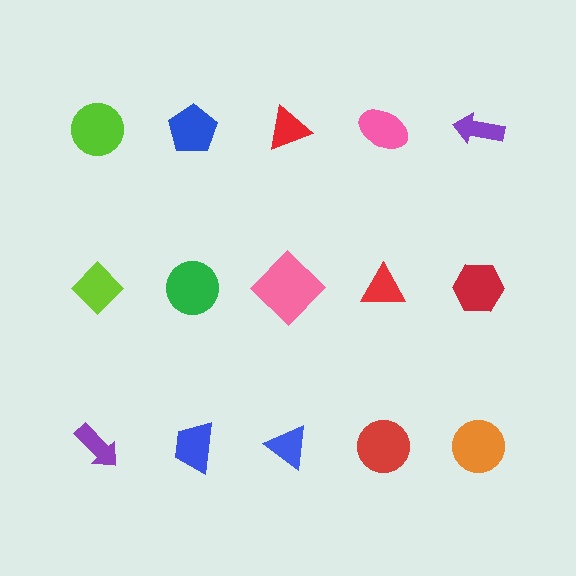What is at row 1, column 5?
A purple arrow.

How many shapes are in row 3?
5 shapes.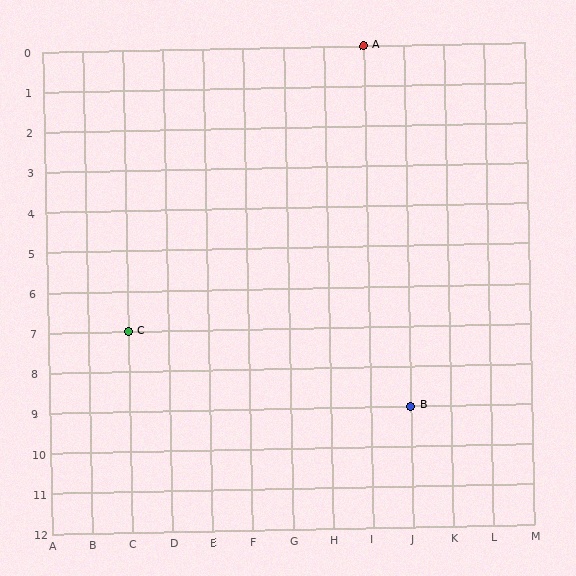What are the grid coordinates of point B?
Point B is at grid coordinates (J, 9).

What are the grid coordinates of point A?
Point A is at grid coordinates (I, 0).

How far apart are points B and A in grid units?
Points B and A are 1 column and 9 rows apart (about 9.1 grid units diagonally).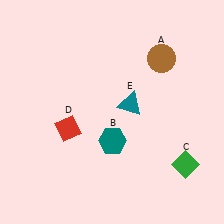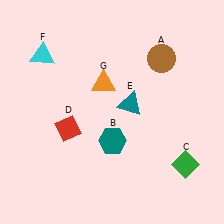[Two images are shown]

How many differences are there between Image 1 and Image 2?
There are 2 differences between the two images.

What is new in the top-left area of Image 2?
An orange triangle (G) was added in the top-left area of Image 2.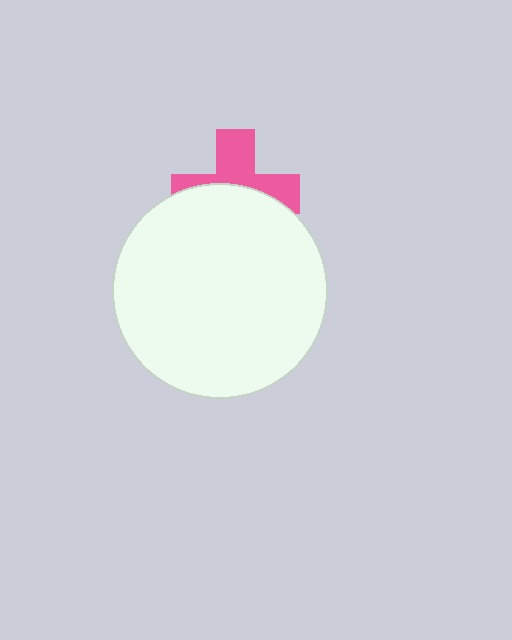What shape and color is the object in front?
The object in front is a white circle.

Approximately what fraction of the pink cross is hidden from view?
Roughly 54% of the pink cross is hidden behind the white circle.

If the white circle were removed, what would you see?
You would see the complete pink cross.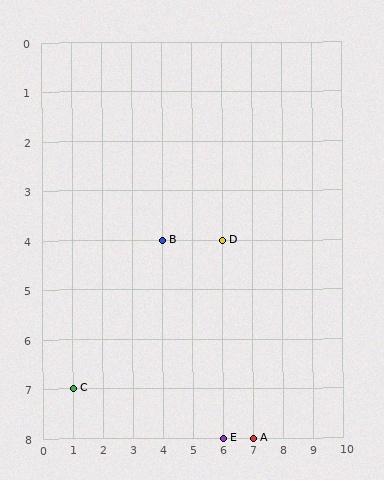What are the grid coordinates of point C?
Point C is at grid coordinates (1, 7).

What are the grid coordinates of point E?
Point E is at grid coordinates (6, 8).